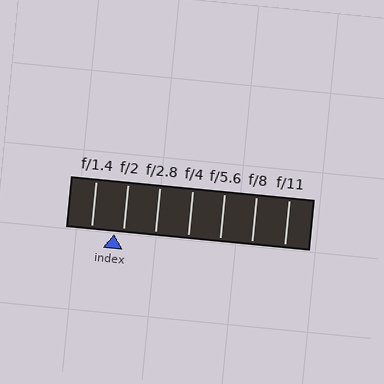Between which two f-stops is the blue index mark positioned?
The index mark is between f/1.4 and f/2.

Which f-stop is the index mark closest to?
The index mark is closest to f/2.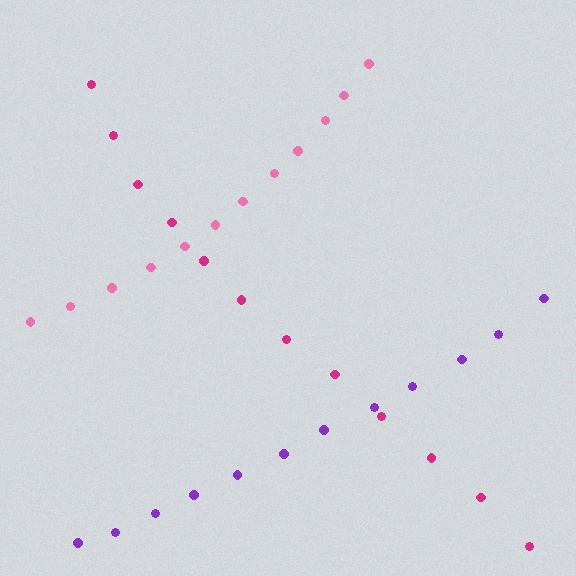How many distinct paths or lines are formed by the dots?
There are 3 distinct paths.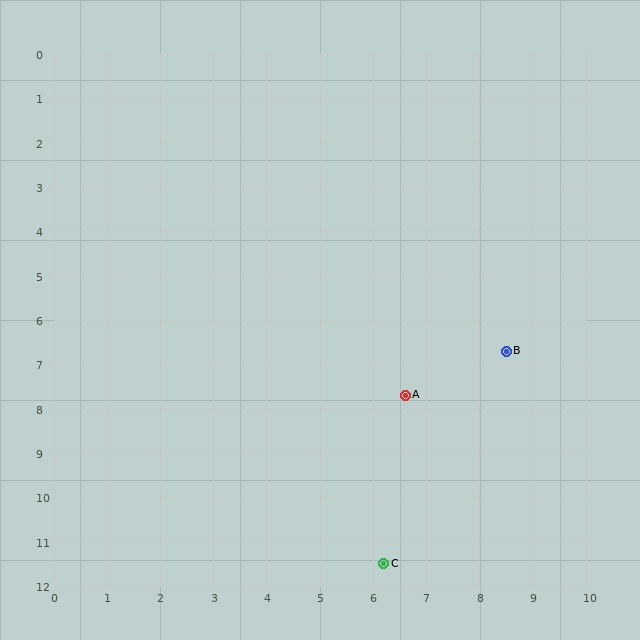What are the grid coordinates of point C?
Point C is at approximately (6.2, 11.5).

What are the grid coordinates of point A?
Point A is at approximately (6.6, 7.7).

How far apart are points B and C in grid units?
Points B and C are about 5.3 grid units apart.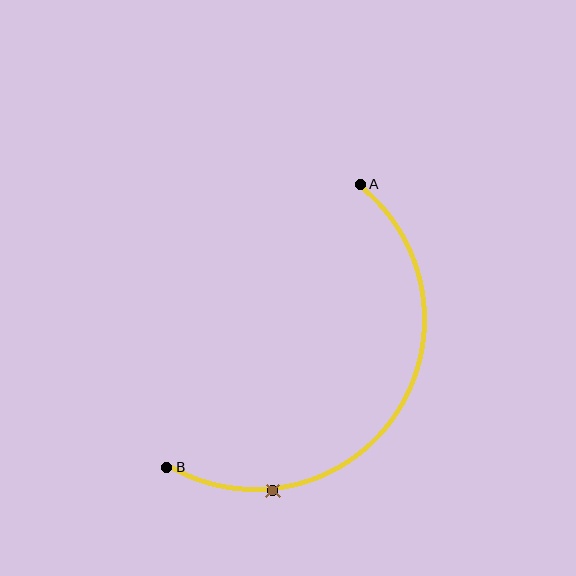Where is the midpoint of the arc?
The arc midpoint is the point on the curve farthest from the straight line joining A and B. It sits below and to the right of that line.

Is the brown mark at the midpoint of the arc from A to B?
No. The brown mark lies on the arc but is closer to endpoint B. The arc midpoint would be at the point on the curve equidistant along the arc from both A and B.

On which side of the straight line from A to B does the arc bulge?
The arc bulges below and to the right of the straight line connecting A and B.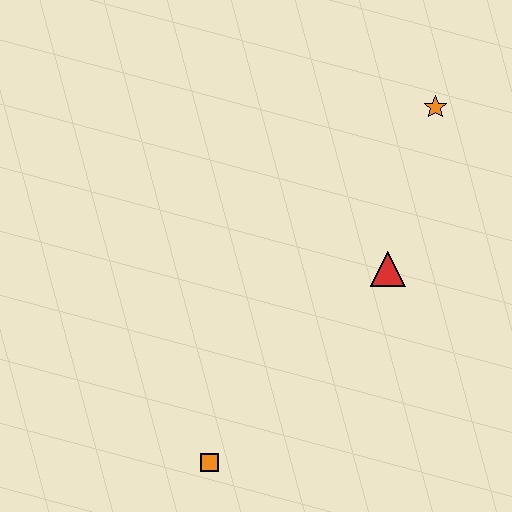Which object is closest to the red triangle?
The orange star is closest to the red triangle.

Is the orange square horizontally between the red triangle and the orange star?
No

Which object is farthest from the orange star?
The orange square is farthest from the orange star.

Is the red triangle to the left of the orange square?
No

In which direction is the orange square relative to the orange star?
The orange square is below the orange star.